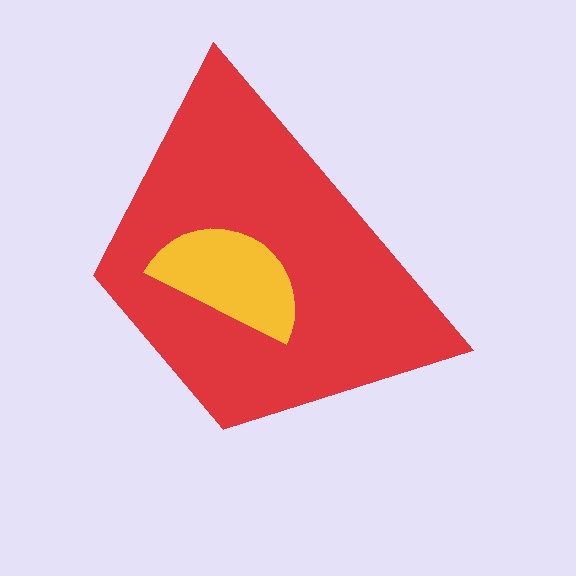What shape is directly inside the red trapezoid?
The yellow semicircle.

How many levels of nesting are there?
2.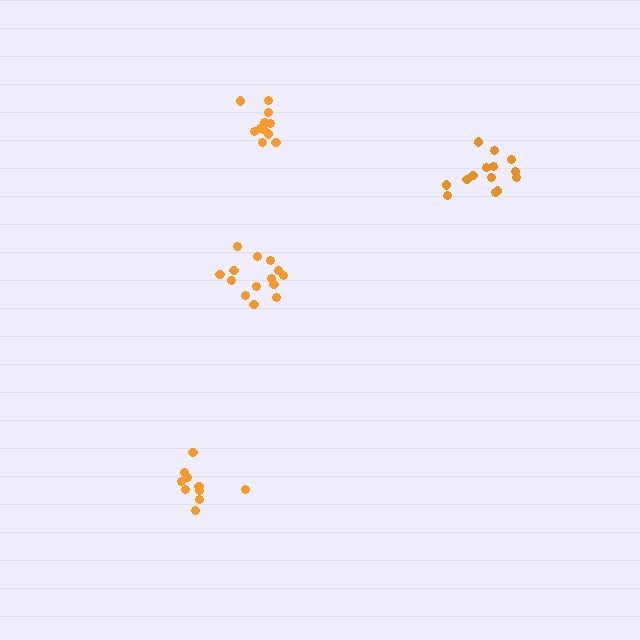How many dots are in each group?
Group 1: 14 dots, Group 2: 14 dots, Group 3: 10 dots, Group 4: 11 dots (49 total).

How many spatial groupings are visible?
There are 4 spatial groupings.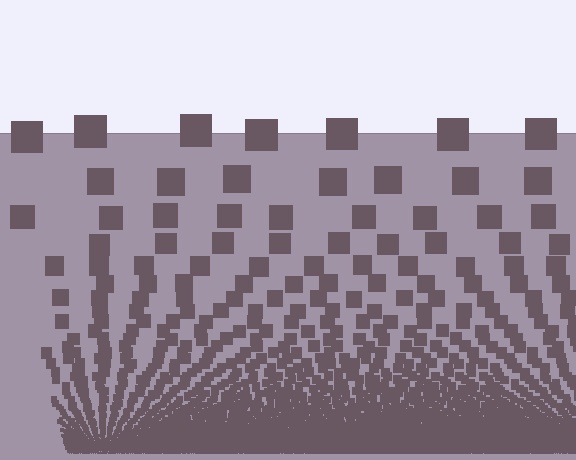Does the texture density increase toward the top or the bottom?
Density increases toward the bottom.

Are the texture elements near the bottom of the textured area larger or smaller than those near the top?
Smaller. The gradient is inverted — elements near the bottom are smaller and denser.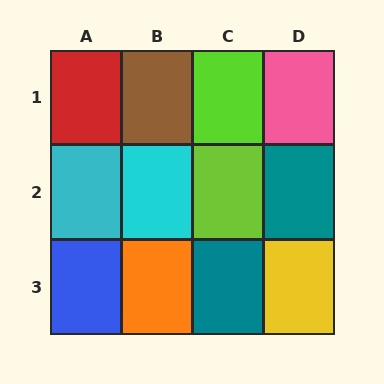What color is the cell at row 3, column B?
Orange.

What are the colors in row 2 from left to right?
Cyan, cyan, lime, teal.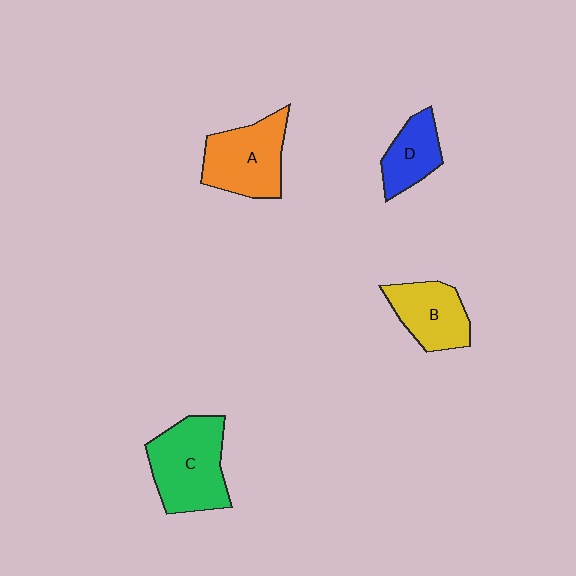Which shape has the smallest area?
Shape D (blue).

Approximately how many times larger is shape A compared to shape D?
Approximately 1.6 times.